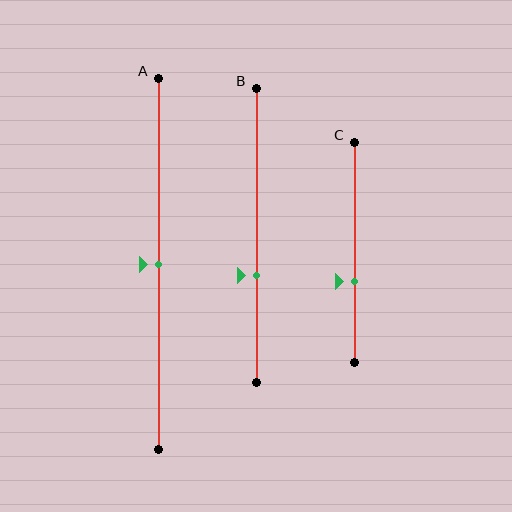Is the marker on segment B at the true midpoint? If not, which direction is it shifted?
No, the marker on segment B is shifted downward by about 14% of the segment length.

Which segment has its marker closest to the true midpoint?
Segment A has its marker closest to the true midpoint.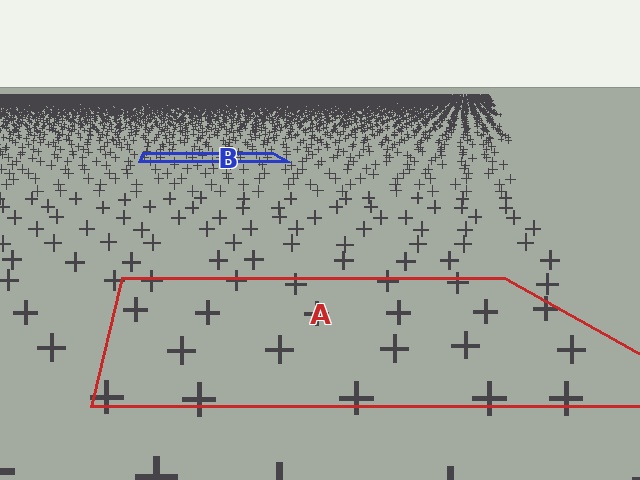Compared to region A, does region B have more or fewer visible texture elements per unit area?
Region B has more texture elements per unit area — they are packed more densely because it is farther away.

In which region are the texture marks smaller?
The texture marks are smaller in region B, because it is farther away.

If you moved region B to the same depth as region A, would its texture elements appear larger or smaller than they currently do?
They would appear larger. At a closer depth, the same texture elements are projected at a bigger on-screen size.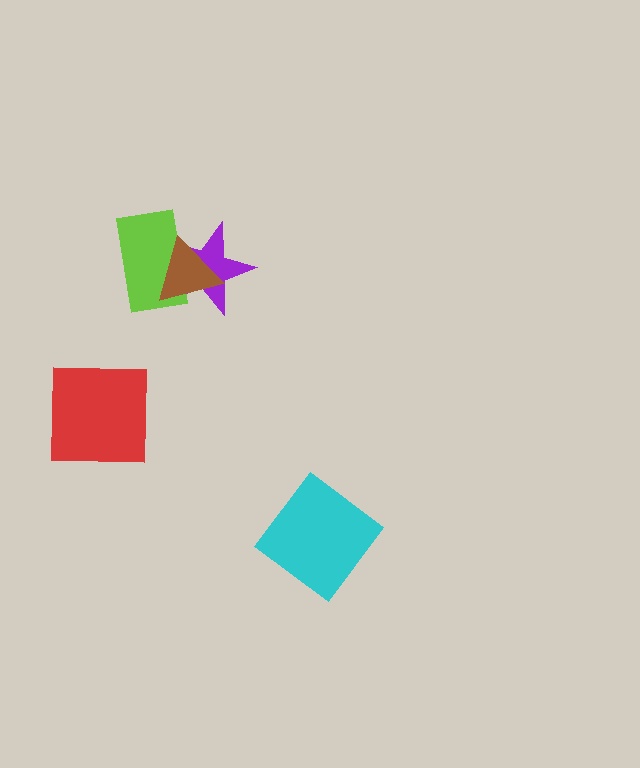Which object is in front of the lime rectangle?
The brown triangle is in front of the lime rectangle.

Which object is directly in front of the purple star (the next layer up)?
The lime rectangle is directly in front of the purple star.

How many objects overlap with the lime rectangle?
2 objects overlap with the lime rectangle.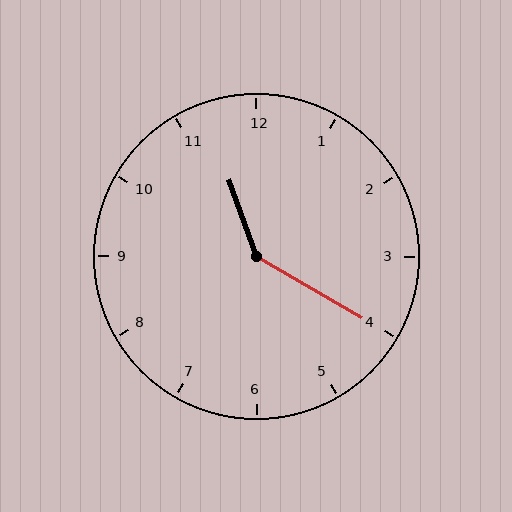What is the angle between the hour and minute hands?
Approximately 140 degrees.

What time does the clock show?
11:20.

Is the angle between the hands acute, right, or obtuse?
It is obtuse.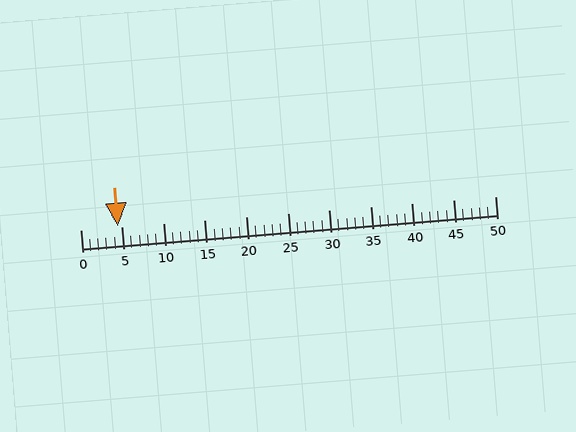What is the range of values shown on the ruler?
The ruler shows values from 0 to 50.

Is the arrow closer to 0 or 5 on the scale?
The arrow is closer to 5.